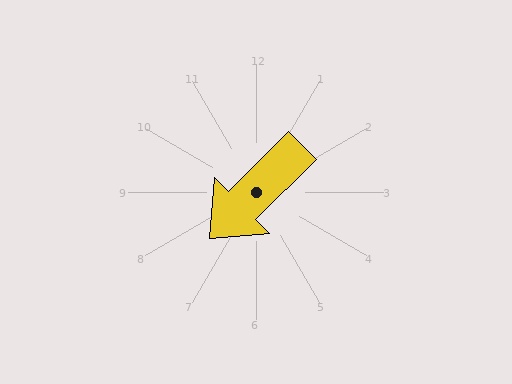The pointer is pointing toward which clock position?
Roughly 8 o'clock.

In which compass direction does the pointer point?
Southwest.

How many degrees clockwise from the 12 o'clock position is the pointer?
Approximately 225 degrees.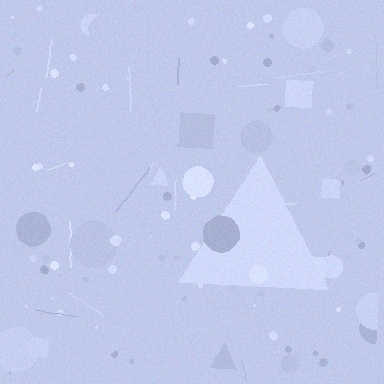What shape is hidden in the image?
A triangle is hidden in the image.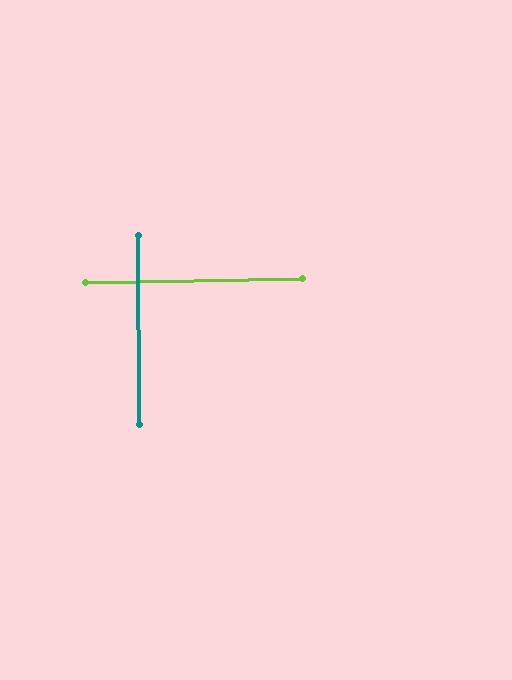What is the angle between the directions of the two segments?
Approximately 89 degrees.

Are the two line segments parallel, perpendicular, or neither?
Perpendicular — they meet at approximately 89°.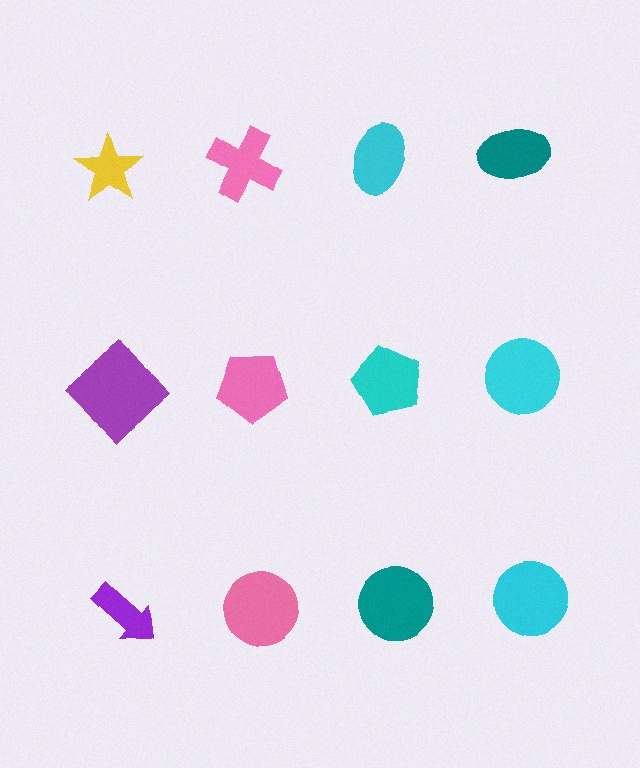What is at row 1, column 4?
A teal ellipse.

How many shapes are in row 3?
4 shapes.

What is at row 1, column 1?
A yellow star.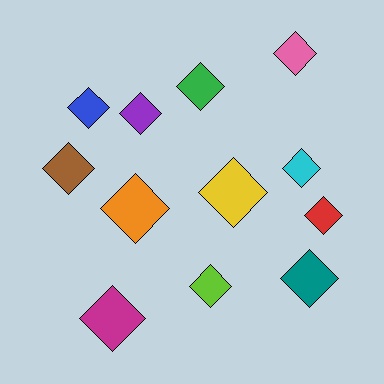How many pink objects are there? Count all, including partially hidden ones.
There is 1 pink object.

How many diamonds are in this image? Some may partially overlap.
There are 12 diamonds.